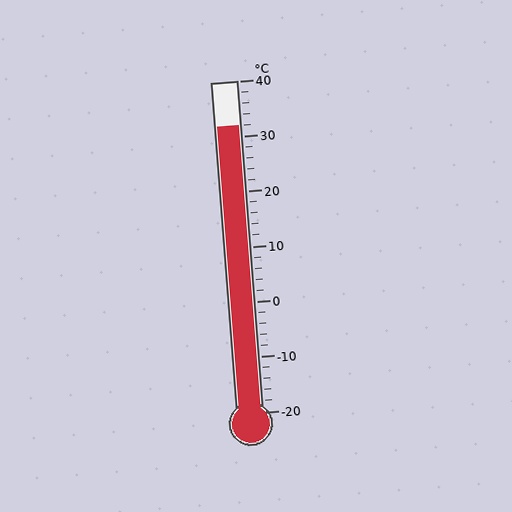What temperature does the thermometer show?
The thermometer shows approximately 32°C.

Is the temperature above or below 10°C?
The temperature is above 10°C.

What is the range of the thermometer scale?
The thermometer scale ranges from -20°C to 40°C.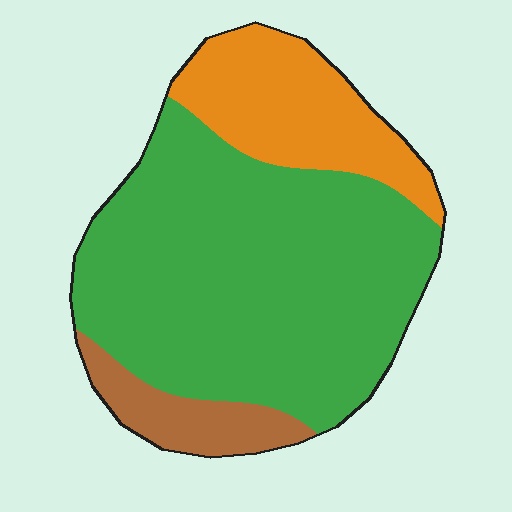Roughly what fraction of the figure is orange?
Orange takes up less than a quarter of the figure.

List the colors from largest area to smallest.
From largest to smallest: green, orange, brown.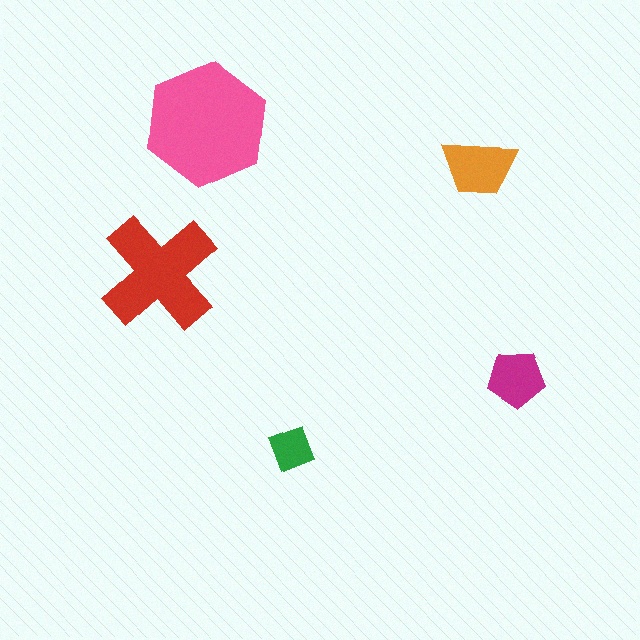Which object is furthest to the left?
The red cross is leftmost.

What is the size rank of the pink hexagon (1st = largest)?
1st.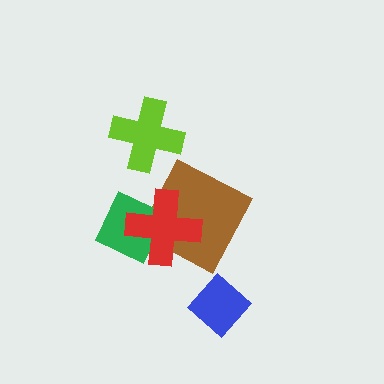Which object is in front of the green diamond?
The red cross is in front of the green diamond.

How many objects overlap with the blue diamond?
0 objects overlap with the blue diamond.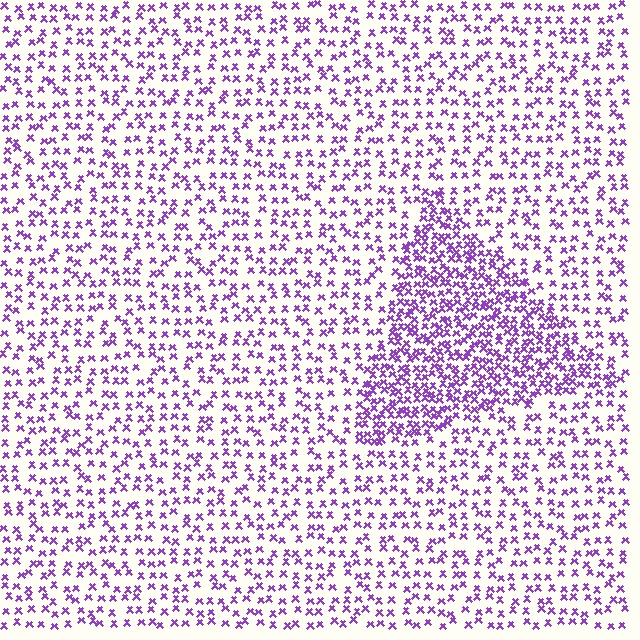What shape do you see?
I see a triangle.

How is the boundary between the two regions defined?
The boundary is defined by a change in element density (approximately 2.2x ratio). All elements are the same color, size, and shape.